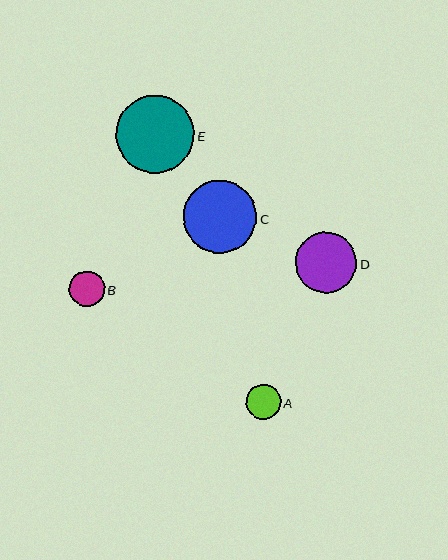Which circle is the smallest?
Circle A is the smallest with a size of approximately 35 pixels.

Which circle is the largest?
Circle E is the largest with a size of approximately 79 pixels.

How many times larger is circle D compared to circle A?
Circle D is approximately 1.7 times the size of circle A.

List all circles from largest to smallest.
From largest to smallest: E, C, D, B, A.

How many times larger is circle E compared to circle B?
Circle E is approximately 2.2 times the size of circle B.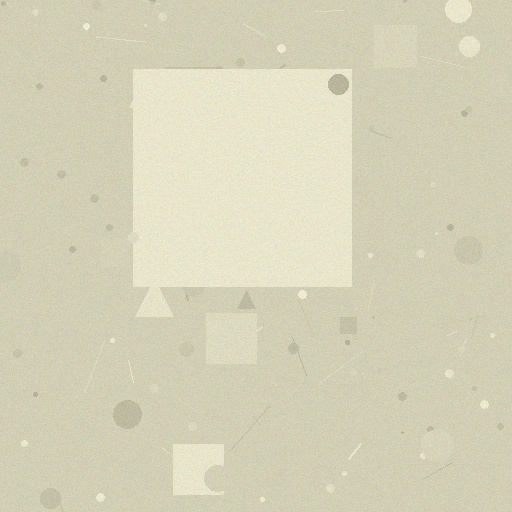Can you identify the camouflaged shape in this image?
The camouflaged shape is a square.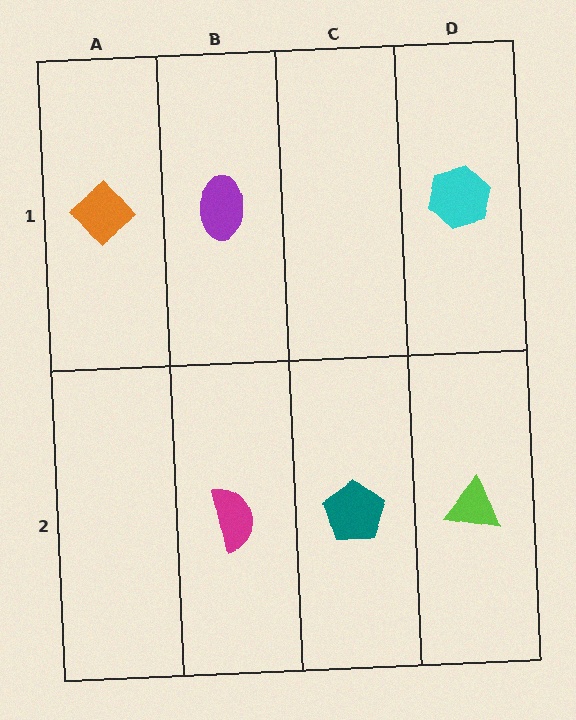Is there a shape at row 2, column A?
No, that cell is empty.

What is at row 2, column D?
A lime triangle.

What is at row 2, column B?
A magenta semicircle.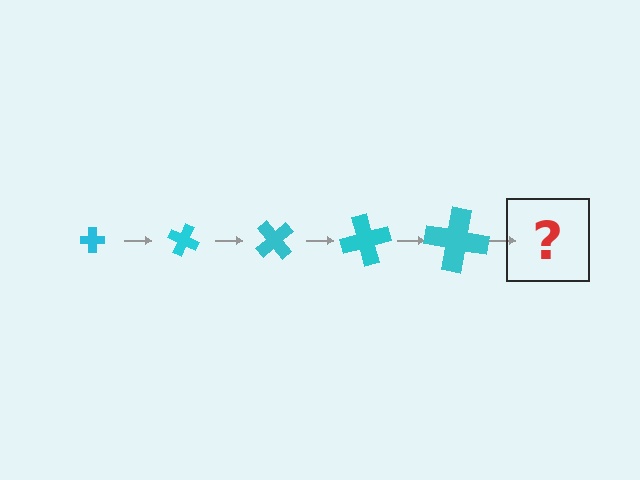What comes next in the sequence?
The next element should be a cross, larger than the previous one and rotated 125 degrees from the start.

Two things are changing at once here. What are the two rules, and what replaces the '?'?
The two rules are that the cross grows larger each step and it rotates 25 degrees each step. The '?' should be a cross, larger than the previous one and rotated 125 degrees from the start.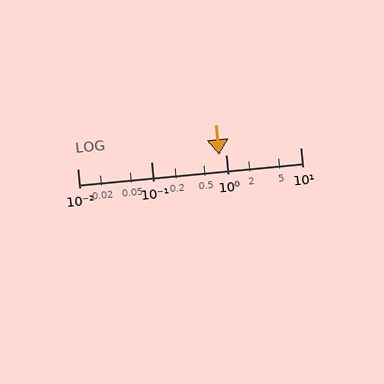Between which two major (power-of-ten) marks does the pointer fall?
The pointer is between 0.1 and 1.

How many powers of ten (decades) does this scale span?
The scale spans 3 decades, from 0.01 to 10.